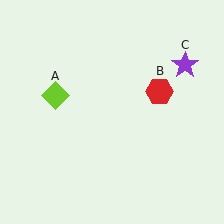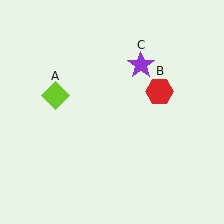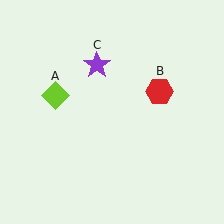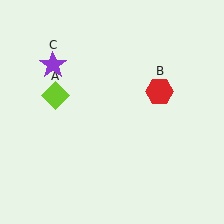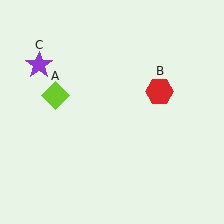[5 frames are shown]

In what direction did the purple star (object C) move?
The purple star (object C) moved left.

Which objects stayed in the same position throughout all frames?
Lime diamond (object A) and red hexagon (object B) remained stationary.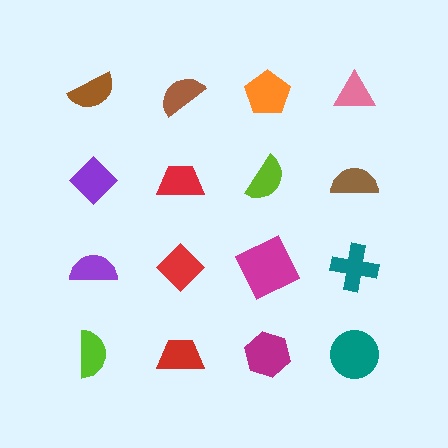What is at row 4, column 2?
A red trapezoid.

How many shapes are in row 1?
4 shapes.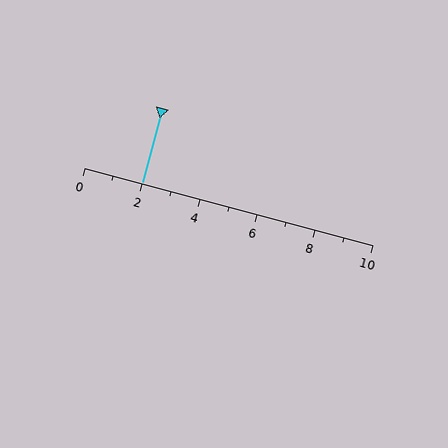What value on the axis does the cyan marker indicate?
The marker indicates approximately 2.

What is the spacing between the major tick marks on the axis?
The major ticks are spaced 2 apart.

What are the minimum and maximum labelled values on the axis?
The axis runs from 0 to 10.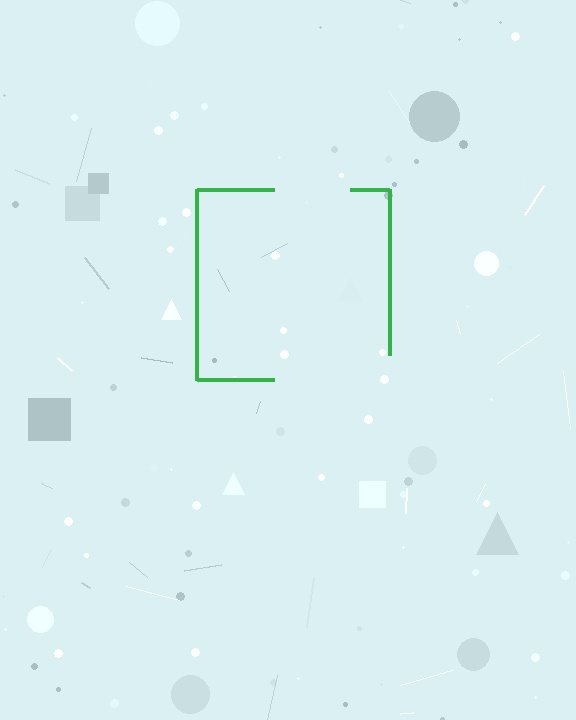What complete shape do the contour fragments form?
The contour fragments form a square.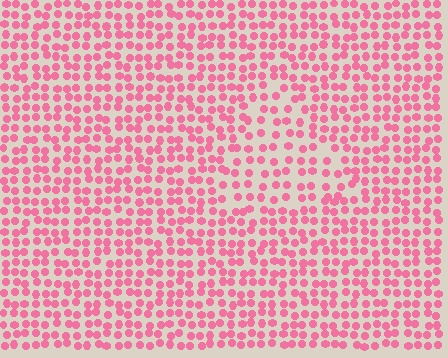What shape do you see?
I see a triangle.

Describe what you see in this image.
The image contains small pink elements arranged at two different densities. A triangle-shaped region is visible where the elements are less densely packed than the surrounding area.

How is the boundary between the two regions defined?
The boundary is defined by a change in element density (approximately 1.5x ratio). All elements are the same color, size, and shape.